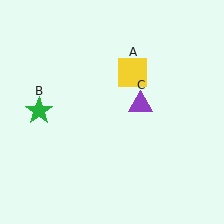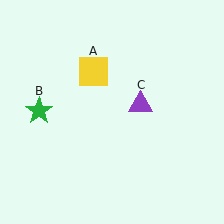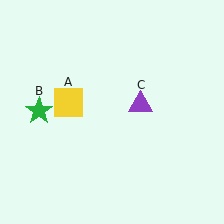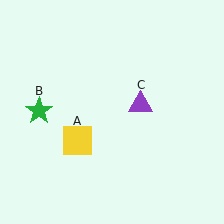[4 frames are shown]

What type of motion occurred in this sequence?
The yellow square (object A) rotated counterclockwise around the center of the scene.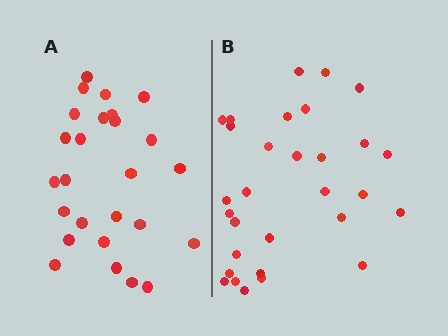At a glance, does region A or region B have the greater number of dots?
Region B (the right region) has more dots.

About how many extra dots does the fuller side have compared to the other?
Region B has about 4 more dots than region A.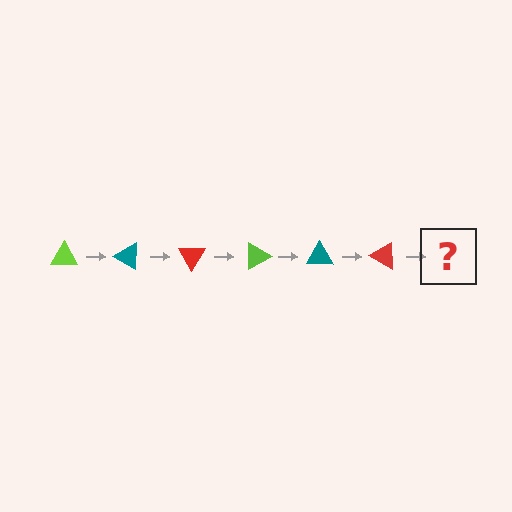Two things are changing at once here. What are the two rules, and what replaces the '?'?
The two rules are that it rotates 30 degrees each step and the color cycles through lime, teal, and red. The '?' should be a lime triangle, rotated 180 degrees from the start.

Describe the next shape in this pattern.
It should be a lime triangle, rotated 180 degrees from the start.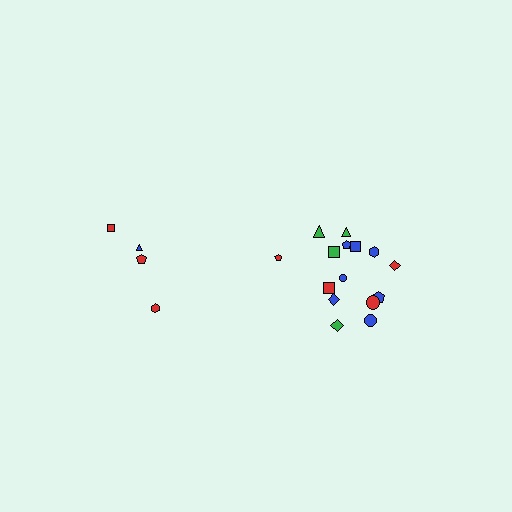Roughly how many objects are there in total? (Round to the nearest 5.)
Roughly 20 objects in total.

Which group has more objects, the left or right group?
The right group.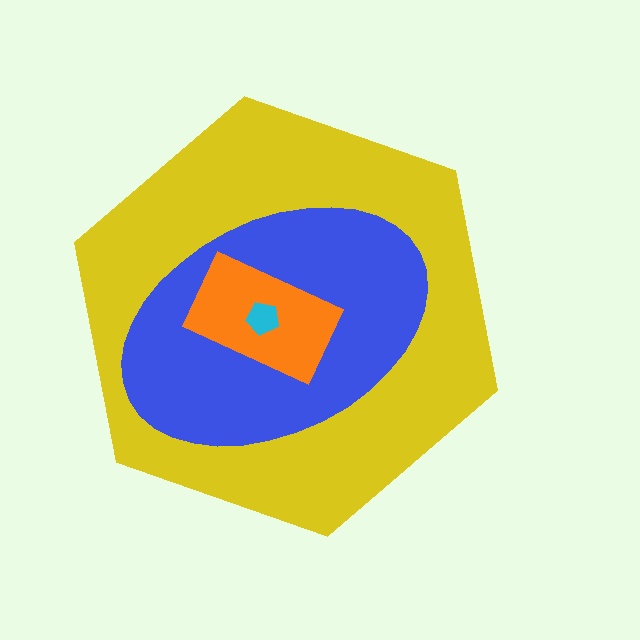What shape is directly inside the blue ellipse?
The orange rectangle.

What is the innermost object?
The cyan pentagon.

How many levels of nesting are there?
4.